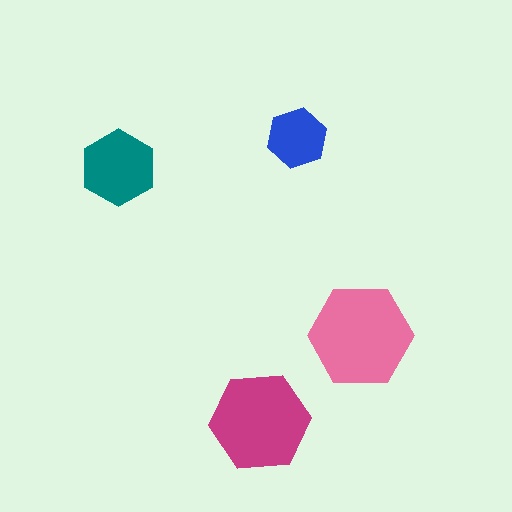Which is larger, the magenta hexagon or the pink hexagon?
The pink one.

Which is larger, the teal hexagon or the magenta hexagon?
The magenta one.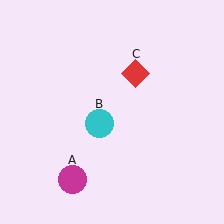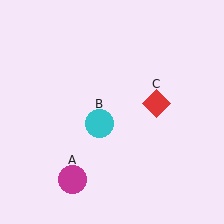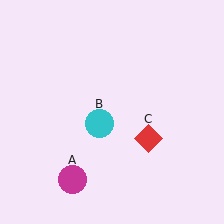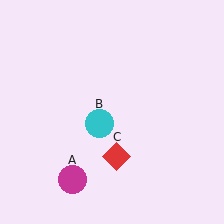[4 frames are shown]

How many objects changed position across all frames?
1 object changed position: red diamond (object C).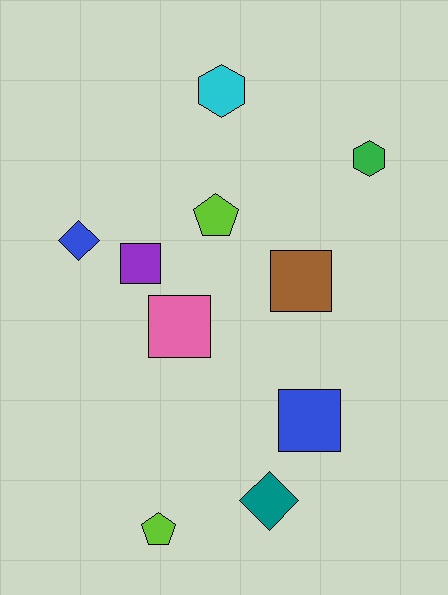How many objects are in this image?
There are 10 objects.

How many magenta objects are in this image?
There are no magenta objects.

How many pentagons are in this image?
There are 2 pentagons.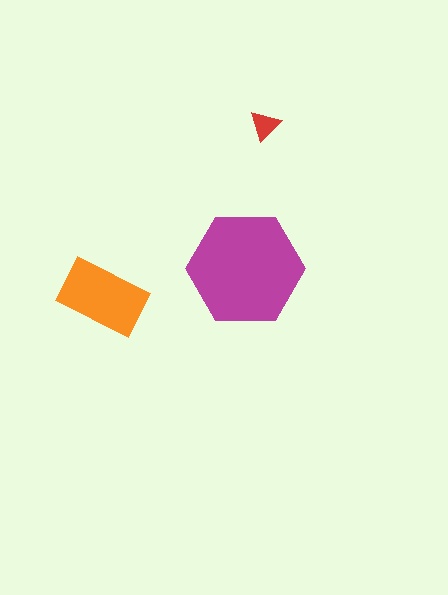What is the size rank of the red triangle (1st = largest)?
3rd.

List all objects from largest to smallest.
The magenta hexagon, the orange rectangle, the red triangle.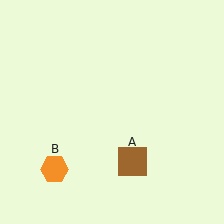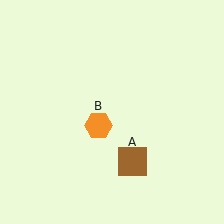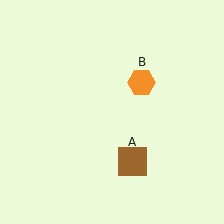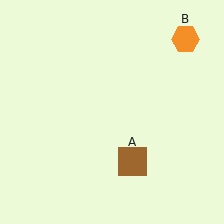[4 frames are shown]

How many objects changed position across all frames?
1 object changed position: orange hexagon (object B).